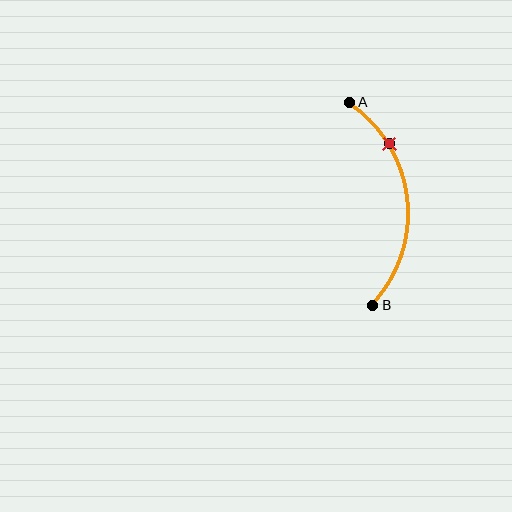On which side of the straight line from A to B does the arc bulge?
The arc bulges to the right of the straight line connecting A and B.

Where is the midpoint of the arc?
The arc midpoint is the point on the curve farthest from the straight line joining A and B. It sits to the right of that line.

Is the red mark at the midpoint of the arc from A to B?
No. The red mark lies on the arc but is closer to endpoint A. The arc midpoint would be at the point on the curve equidistant along the arc from both A and B.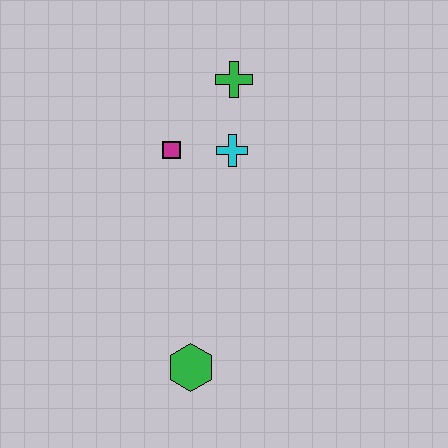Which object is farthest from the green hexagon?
The green cross is farthest from the green hexagon.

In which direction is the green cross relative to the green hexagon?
The green cross is above the green hexagon.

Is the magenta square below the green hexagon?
No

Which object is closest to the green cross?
The cyan cross is closest to the green cross.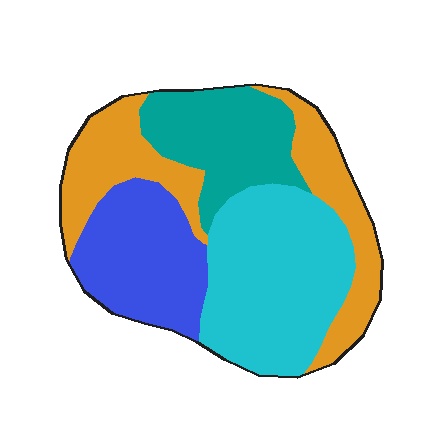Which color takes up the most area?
Cyan, at roughly 30%.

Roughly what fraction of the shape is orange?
Orange takes up about one quarter (1/4) of the shape.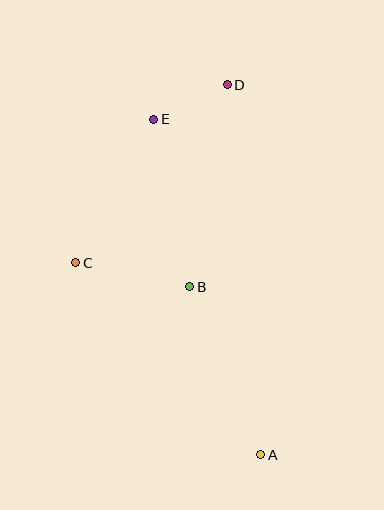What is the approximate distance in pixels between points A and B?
The distance between A and B is approximately 182 pixels.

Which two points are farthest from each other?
Points A and D are farthest from each other.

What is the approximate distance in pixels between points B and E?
The distance between B and E is approximately 171 pixels.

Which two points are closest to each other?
Points D and E are closest to each other.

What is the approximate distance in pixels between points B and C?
The distance between B and C is approximately 117 pixels.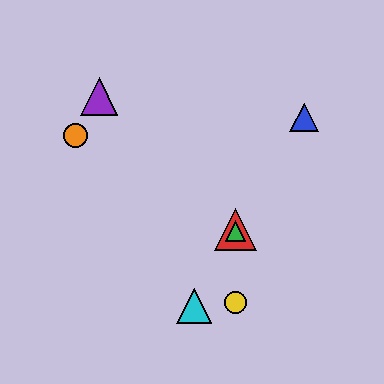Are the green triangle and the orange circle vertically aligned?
No, the green triangle is at x≈235 and the orange circle is at x≈75.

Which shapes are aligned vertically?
The red triangle, the green triangle, the yellow circle are aligned vertically.